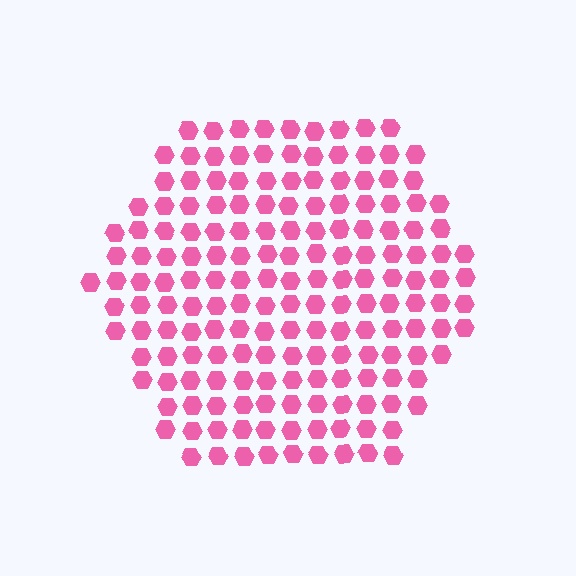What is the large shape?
The large shape is a hexagon.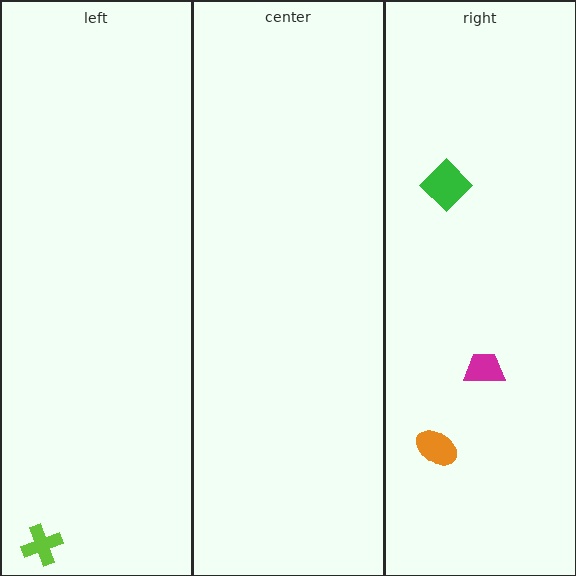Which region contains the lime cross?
The left region.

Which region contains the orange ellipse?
The right region.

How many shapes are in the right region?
3.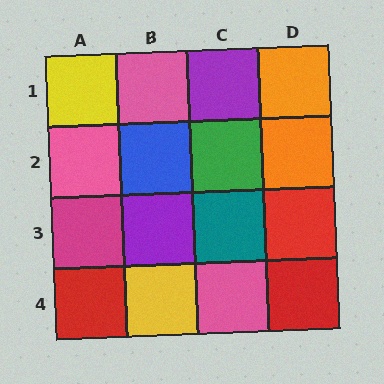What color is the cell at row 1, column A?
Yellow.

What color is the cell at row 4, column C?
Pink.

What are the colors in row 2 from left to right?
Pink, blue, green, orange.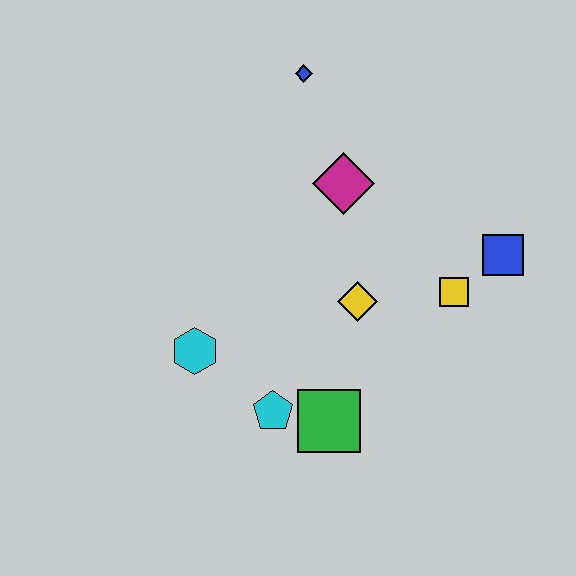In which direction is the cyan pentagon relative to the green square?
The cyan pentagon is to the left of the green square.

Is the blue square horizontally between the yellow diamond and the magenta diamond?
No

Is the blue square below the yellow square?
No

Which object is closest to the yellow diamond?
The yellow square is closest to the yellow diamond.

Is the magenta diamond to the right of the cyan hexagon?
Yes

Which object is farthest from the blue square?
The cyan hexagon is farthest from the blue square.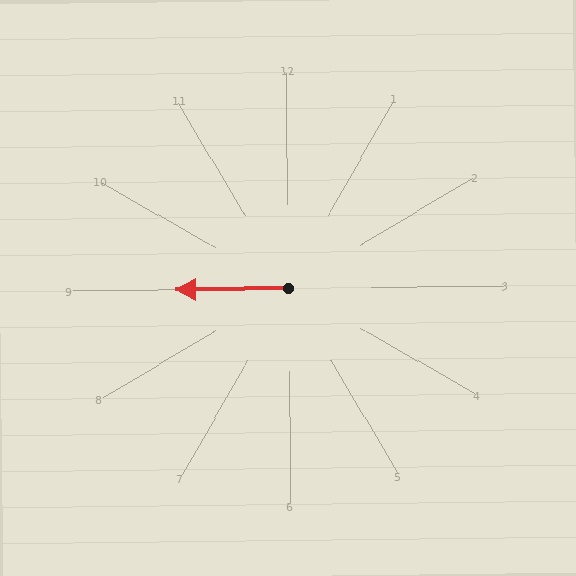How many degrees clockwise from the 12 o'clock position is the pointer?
Approximately 270 degrees.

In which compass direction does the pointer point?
West.